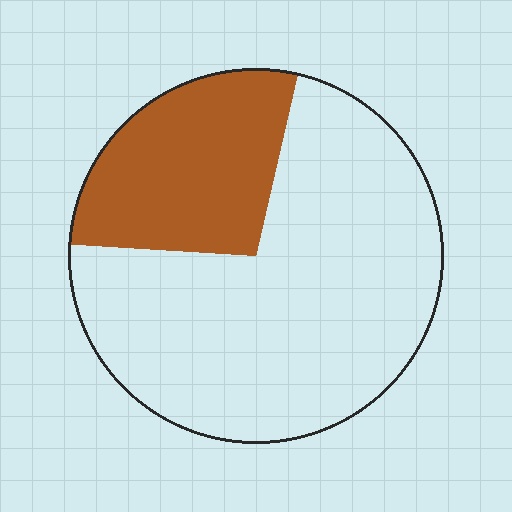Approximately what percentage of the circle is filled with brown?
Approximately 30%.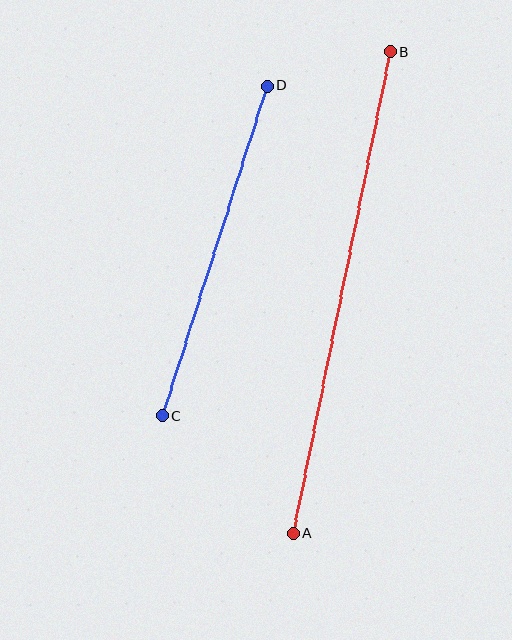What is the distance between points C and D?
The distance is approximately 347 pixels.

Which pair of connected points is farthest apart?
Points A and B are farthest apart.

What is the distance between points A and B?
The distance is approximately 492 pixels.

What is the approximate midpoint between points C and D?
The midpoint is at approximately (215, 251) pixels.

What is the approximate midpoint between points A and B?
The midpoint is at approximately (342, 293) pixels.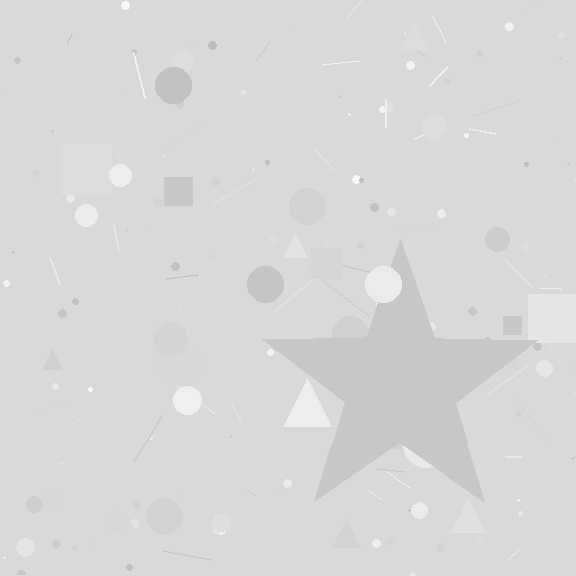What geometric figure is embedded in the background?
A star is embedded in the background.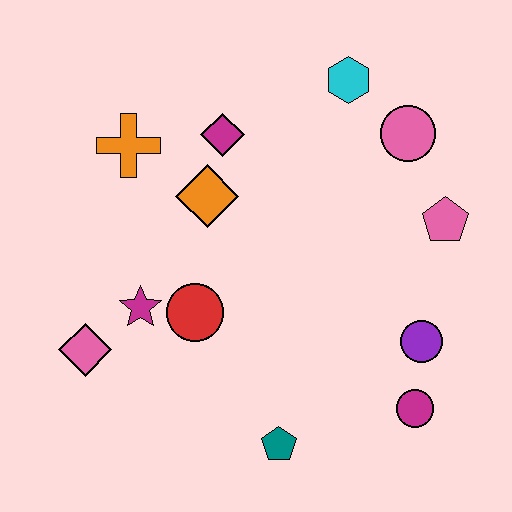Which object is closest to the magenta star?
The red circle is closest to the magenta star.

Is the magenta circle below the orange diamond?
Yes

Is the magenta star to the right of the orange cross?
Yes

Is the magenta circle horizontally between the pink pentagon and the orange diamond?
Yes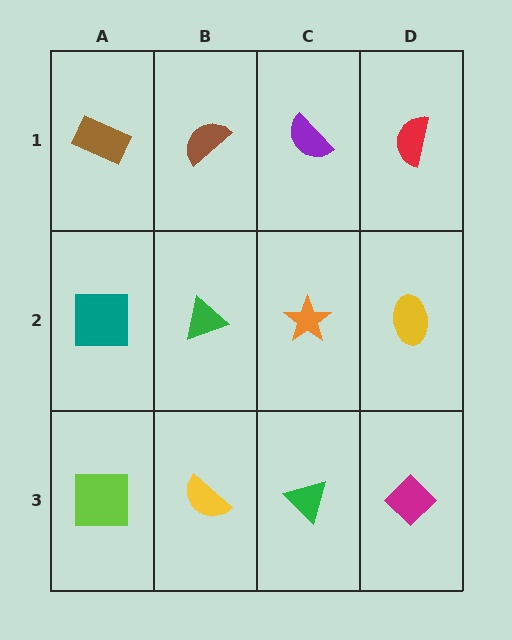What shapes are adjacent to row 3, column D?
A yellow ellipse (row 2, column D), a green triangle (row 3, column C).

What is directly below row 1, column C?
An orange star.